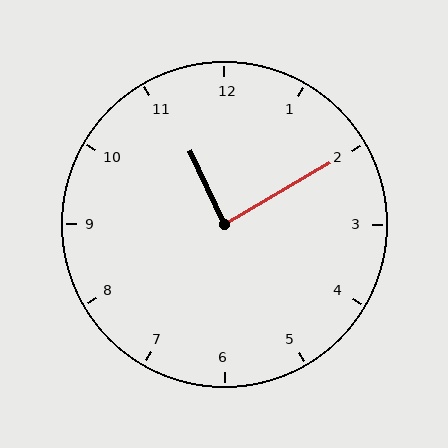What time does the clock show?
11:10.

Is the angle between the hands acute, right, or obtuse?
It is right.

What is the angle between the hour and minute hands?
Approximately 85 degrees.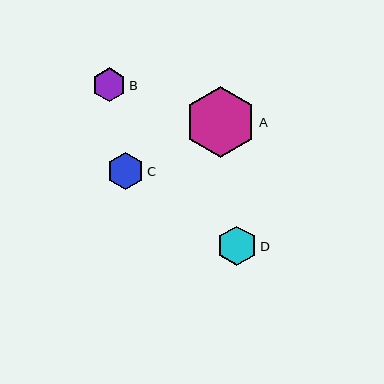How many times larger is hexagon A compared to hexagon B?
Hexagon A is approximately 2.1 times the size of hexagon B.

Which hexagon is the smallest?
Hexagon B is the smallest with a size of approximately 34 pixels.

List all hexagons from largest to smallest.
From largest to smallest: A, D, C, B.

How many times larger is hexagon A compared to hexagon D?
Hexagon A is approximately 1.8 times the size of hexagon D.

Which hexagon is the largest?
Hexagon A is the largest with a size of approximately 71 pixels.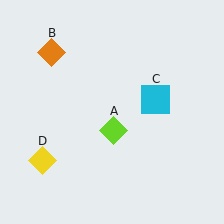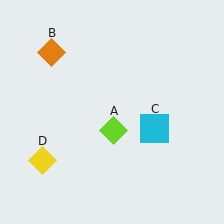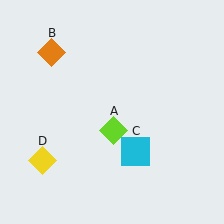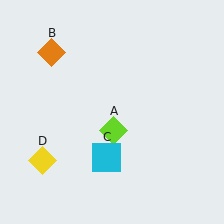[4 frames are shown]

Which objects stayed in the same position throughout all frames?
Lime diamond (object A) and orange diamond (object B) and yellow diamond (object D) remained stationary.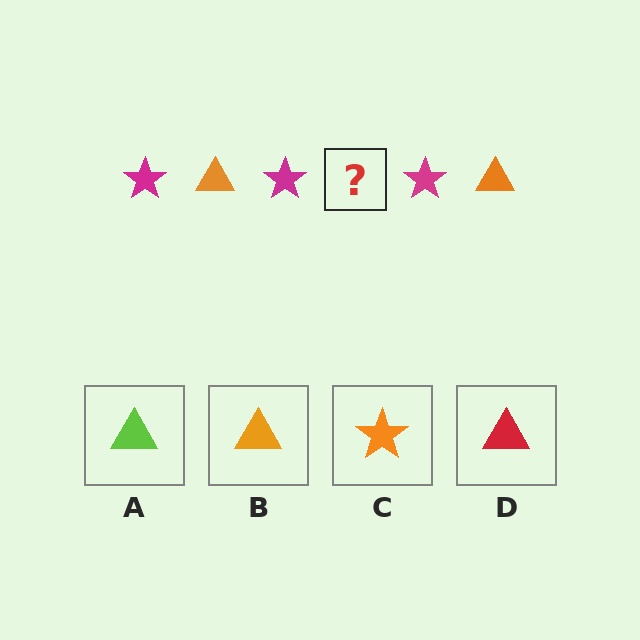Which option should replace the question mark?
Option B.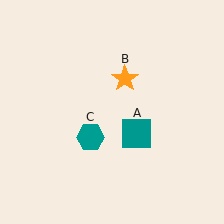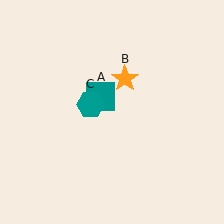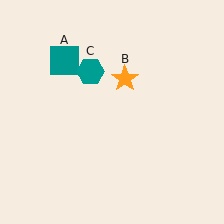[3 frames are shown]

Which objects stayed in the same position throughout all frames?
Orange star (object B) remained stationary.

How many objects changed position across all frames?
2 objects changed position: teal square (object A), teal hexagon (object C).